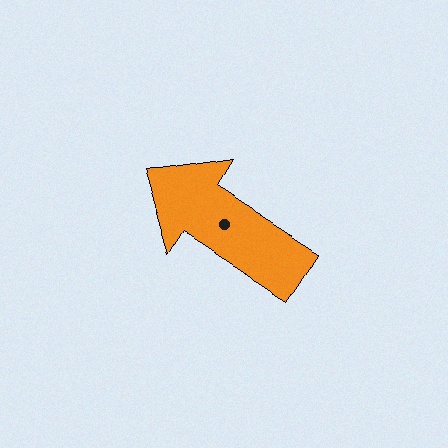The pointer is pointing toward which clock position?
Roughly 10 o'clock.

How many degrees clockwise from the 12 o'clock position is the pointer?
Approximately 302 degrees.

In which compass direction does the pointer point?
Northwest.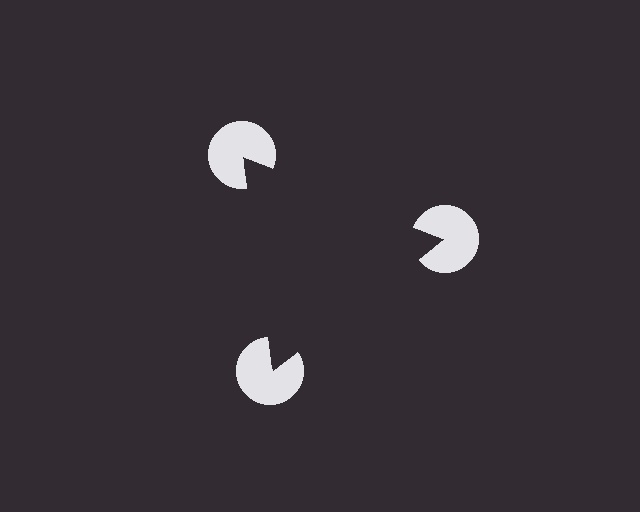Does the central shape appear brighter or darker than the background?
It typically appears slightly darker than the background, even though no actual brightness change is drawn.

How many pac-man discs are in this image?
There are 3 — one at each vertex of the illusory triangle.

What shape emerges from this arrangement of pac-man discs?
An illusory triangle — its edges are inferred from the aligned wedge cuts in the pac-man discs, not physically drawn.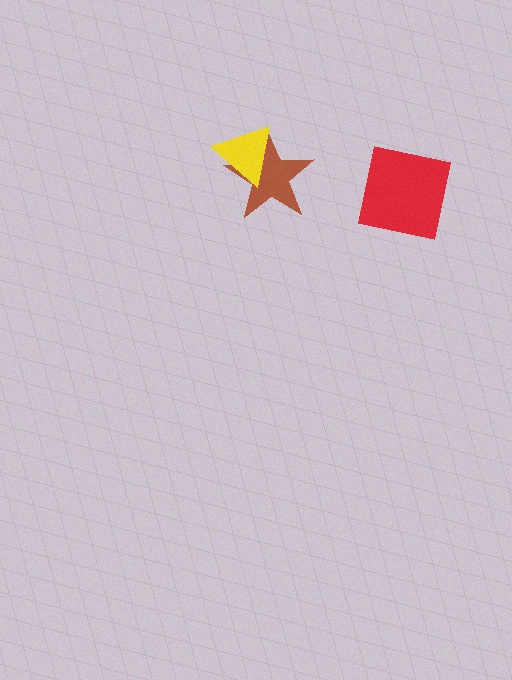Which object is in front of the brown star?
The yellow triangle is in front of the brown star.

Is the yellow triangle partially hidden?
No, no other shape covers it.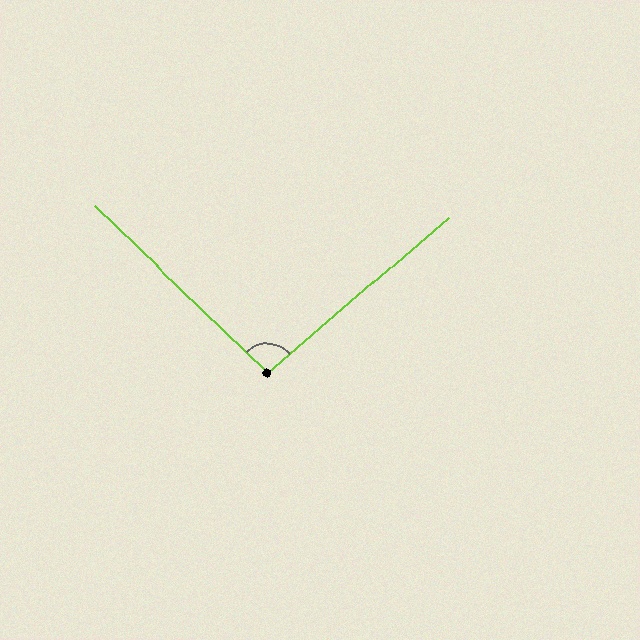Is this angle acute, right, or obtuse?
It is obtuse.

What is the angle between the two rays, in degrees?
Approximately 96 degrees.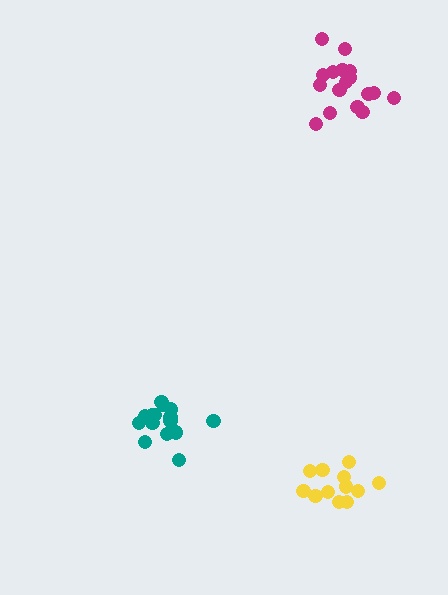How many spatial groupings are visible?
There are 3 spatial groupings.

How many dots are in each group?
Group 1: 12 dots, Group 2: 17 dots, Group 3: 15 dots (44 total).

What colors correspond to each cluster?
The clusters are colored: yellow, magenta, teal.